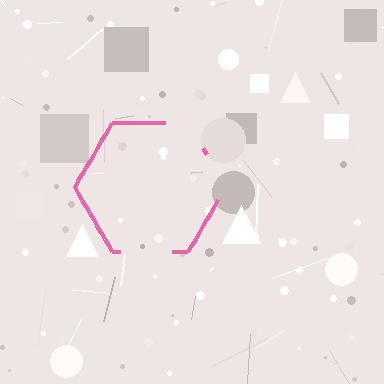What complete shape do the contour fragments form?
The contour fragments form a hexagon.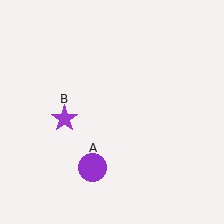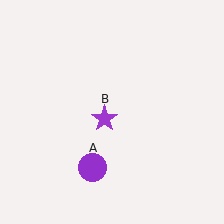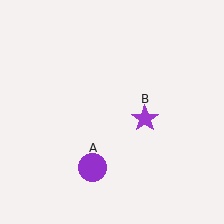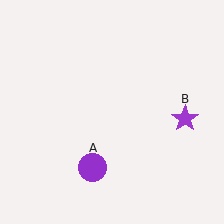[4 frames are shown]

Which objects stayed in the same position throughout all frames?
Purple circle (object A) remained stationary.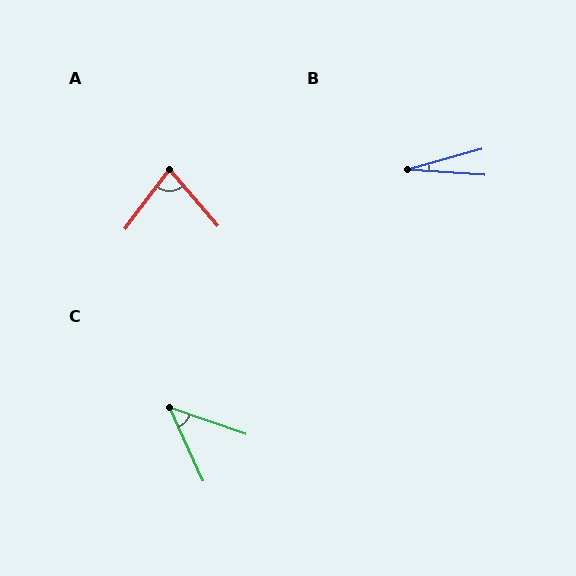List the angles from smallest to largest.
B (19°), C (46°), A (78°).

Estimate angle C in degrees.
Approximately 46 degrees.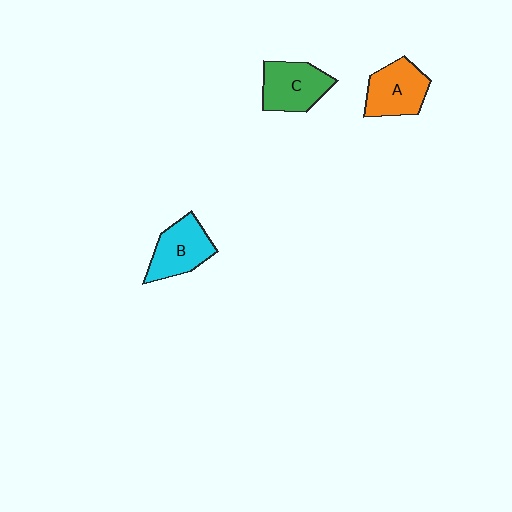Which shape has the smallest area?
Shape B (cyan).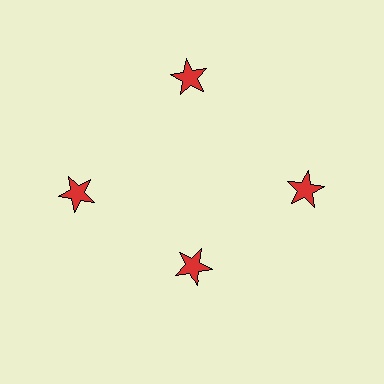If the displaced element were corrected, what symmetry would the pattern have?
It would have 4-fold rotational symmetry — the pattern would map onto itself every 90 degrees.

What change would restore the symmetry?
The symmetry would be restored by moving it outward, back onto the ring so that all 4 stars sit at equal angles and equal distance from the center.